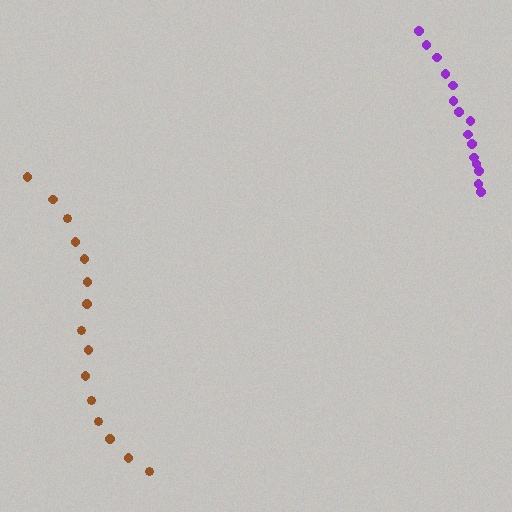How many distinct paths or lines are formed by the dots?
There are 2 distinct paths.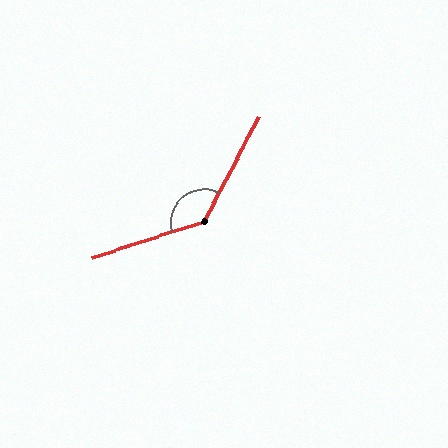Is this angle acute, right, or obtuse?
It is obtuse.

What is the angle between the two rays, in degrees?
Approximately 135 degrees.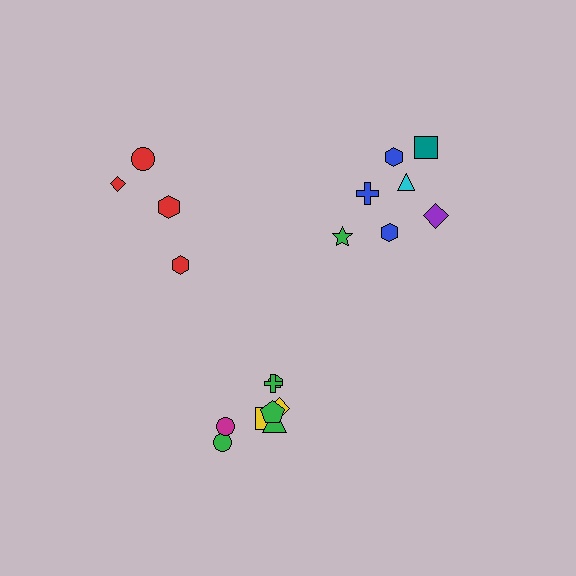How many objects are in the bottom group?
There are 8 objects.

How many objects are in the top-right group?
There are 7 objects.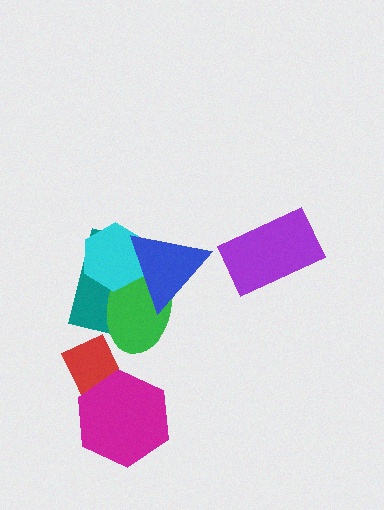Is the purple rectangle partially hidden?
No, no other shape covers it.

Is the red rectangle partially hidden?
Yes, it is partially covered by another shape.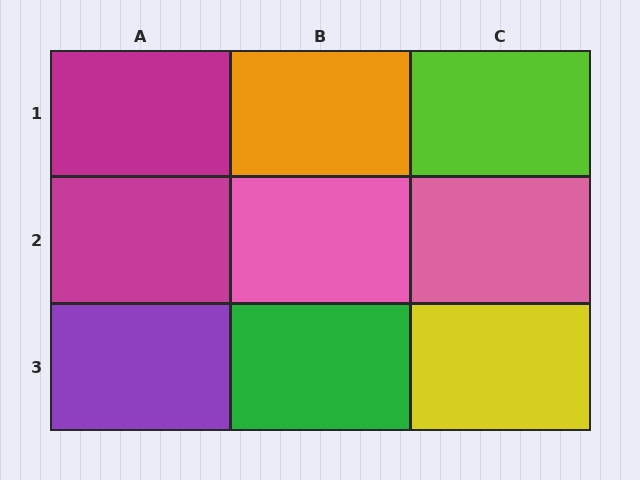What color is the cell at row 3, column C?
Yellow.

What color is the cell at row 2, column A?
Magenta.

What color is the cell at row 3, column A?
Purple.